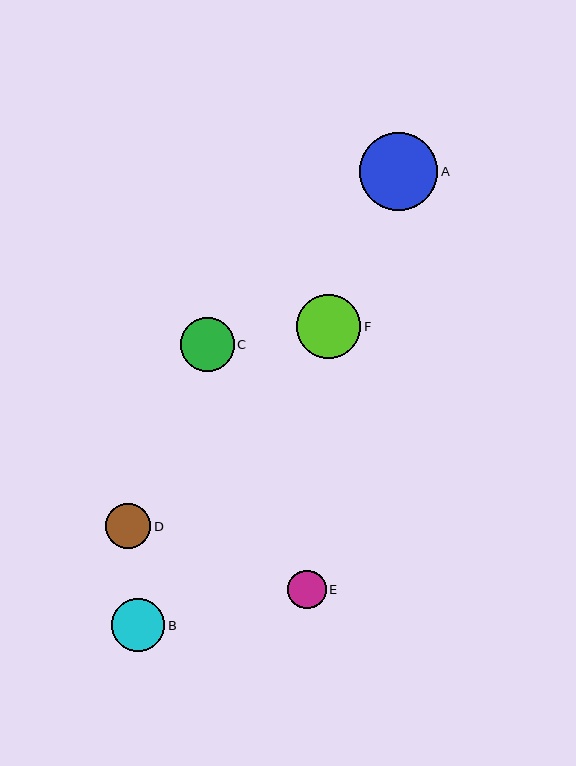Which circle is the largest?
Circle A is the largest with a size of approximately 78 pixels.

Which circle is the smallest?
Circle E is the smallest with a size of approximately 39 pixels.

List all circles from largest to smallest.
From largest to smallest: A, F, C, B, D, E.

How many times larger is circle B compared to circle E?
Circle B is approximately 1.4 times the size of circle E.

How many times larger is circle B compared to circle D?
Circle B is approximately 1.2 times the size of circle D.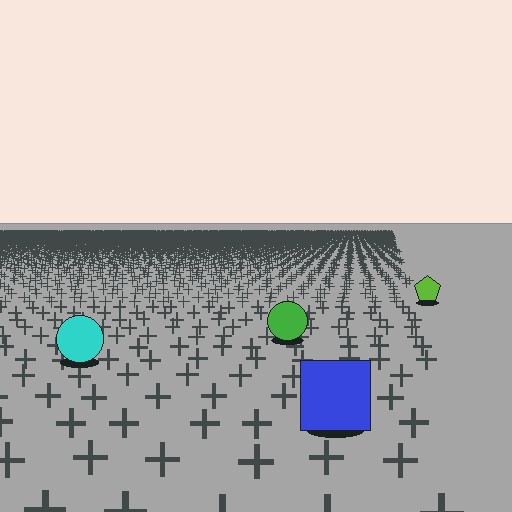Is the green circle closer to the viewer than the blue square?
No. The blue square is closer — you can tell from the texture gradient: the ground texture is coarser near it.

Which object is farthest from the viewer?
The lime pentagon is farthest from the viewer. It appears smaller and the ground texture around it is denser.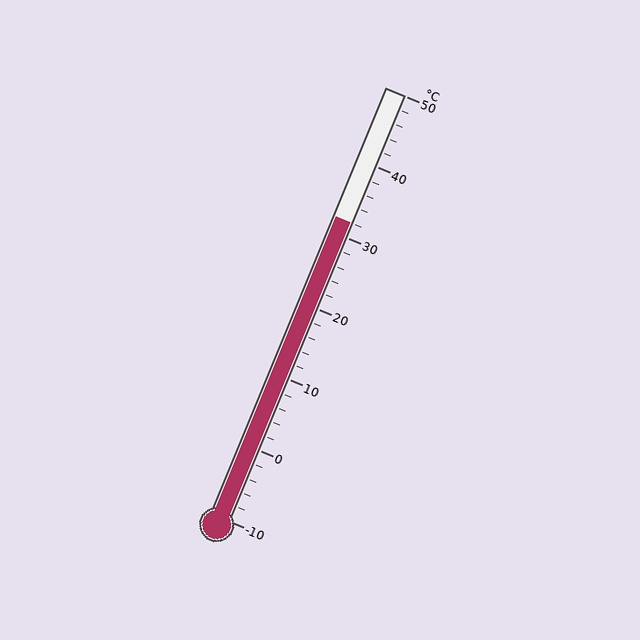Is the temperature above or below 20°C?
The temperature is above 20°C.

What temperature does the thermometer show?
The thermometer shows approximately 32°C.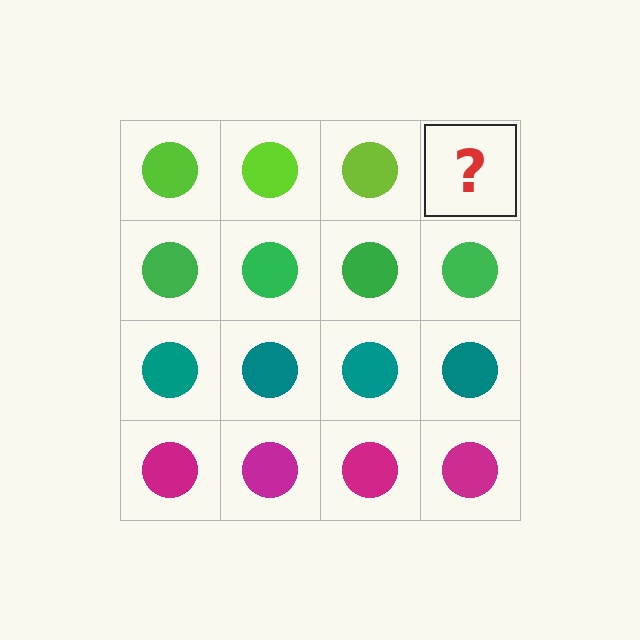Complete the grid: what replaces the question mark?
The question mark should be replaced with a lime circle.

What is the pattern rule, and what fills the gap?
The rule is that each row has a consistent color. The gap should be filled with a lime circle.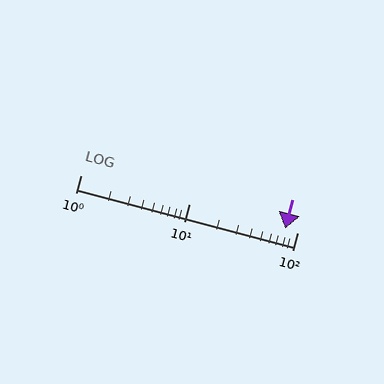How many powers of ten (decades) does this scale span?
The scale spans 2 decades, from 1 to 100.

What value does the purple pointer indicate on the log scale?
The pointer indicates approximately 78.